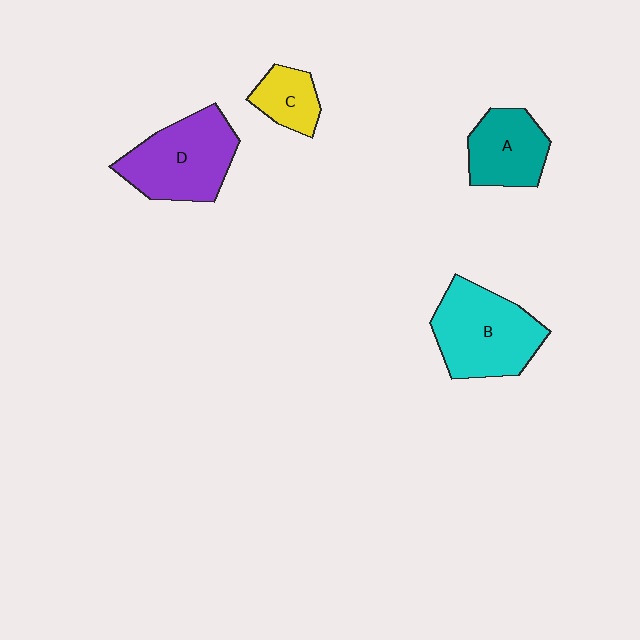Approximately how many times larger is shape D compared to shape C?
Approximately 2.3 times.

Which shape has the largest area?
Shape B (cyan).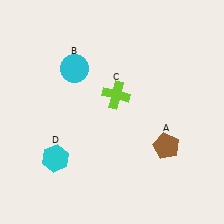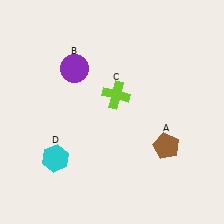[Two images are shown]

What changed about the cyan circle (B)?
In Image 1, B is cyan. In Image 2, it changed to purple.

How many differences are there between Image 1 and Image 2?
There is 1 difference between the two images.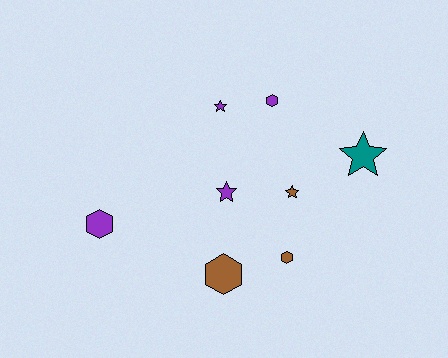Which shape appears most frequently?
Star, with 4 objects.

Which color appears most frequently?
Purple, with 4 objects.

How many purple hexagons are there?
There are 2 purple hexagons.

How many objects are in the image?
There are 8 objects.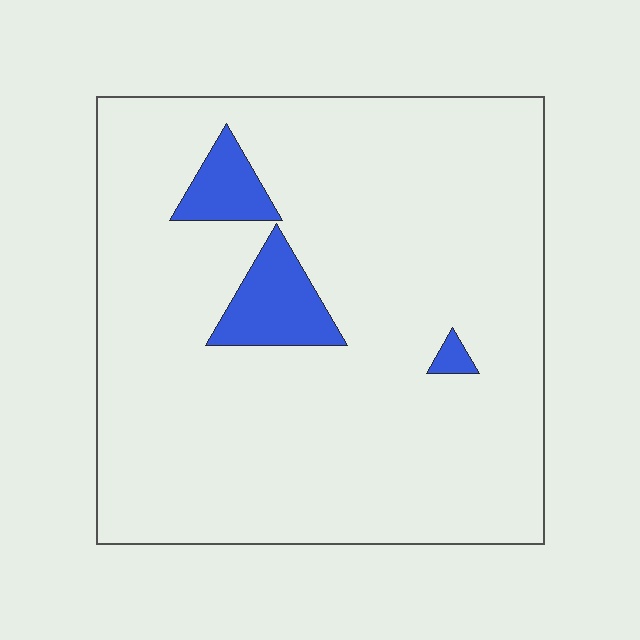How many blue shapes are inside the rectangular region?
3.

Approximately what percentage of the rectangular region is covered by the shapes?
Approximately 10%.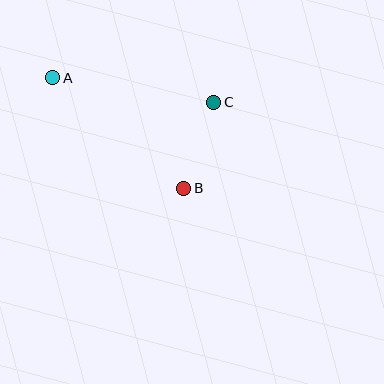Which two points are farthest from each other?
Points A and B are farthest from each other.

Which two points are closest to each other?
Points B and C are closest to each other.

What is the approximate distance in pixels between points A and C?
The distance between A and C is approximately 163 pixels.